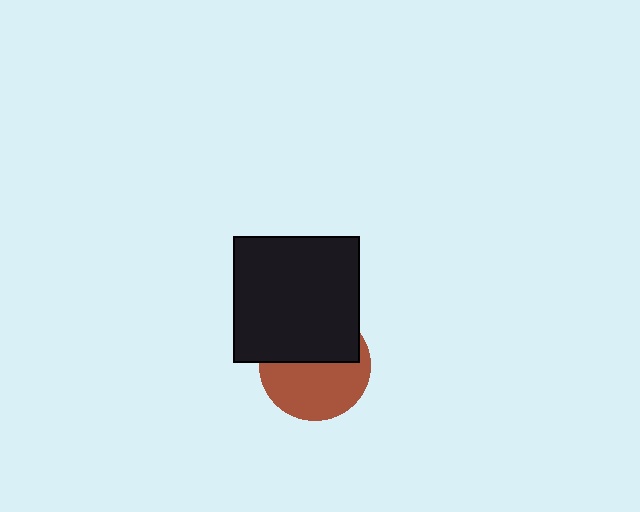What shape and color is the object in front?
The object in front is a black square.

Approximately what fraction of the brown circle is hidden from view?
Roughly 45% of the brown circle is hidden behind the black square.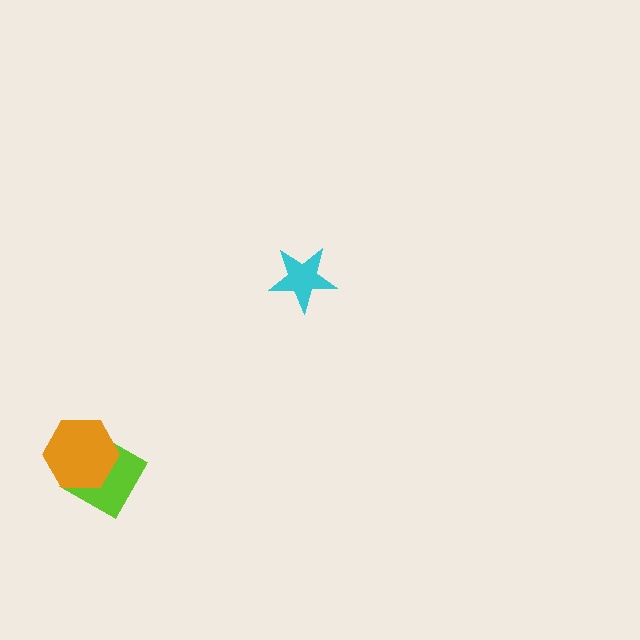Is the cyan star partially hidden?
No, no other shape covers it.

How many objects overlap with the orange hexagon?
1 object overlaps with the orange hexagon.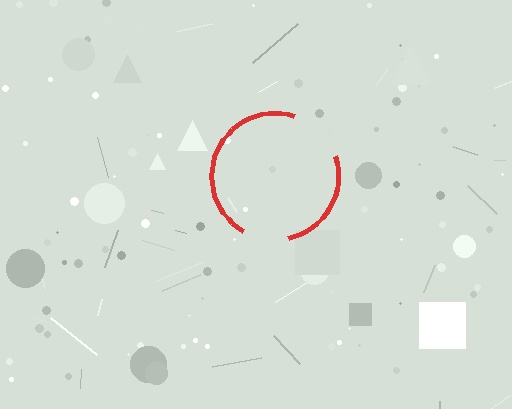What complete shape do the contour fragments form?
The contour fragments form a circle.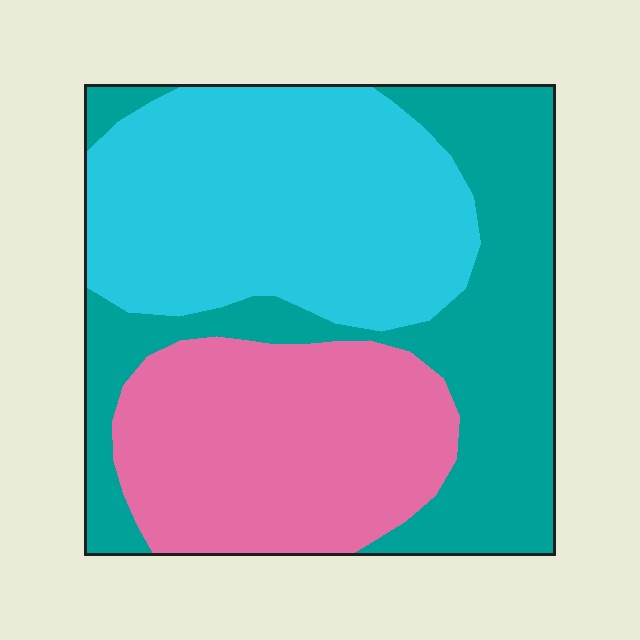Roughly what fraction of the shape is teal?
Teal covers roughly 35% of the shape.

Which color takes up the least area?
Pink, at roughly 30%.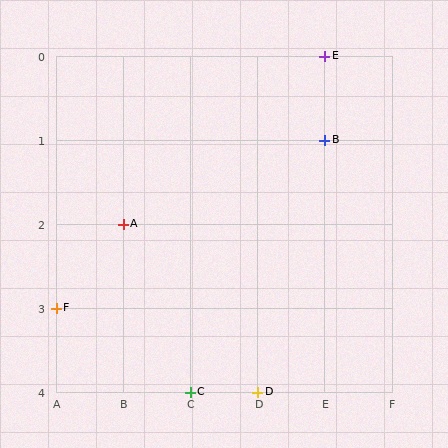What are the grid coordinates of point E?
Point E is at grid coordinates (E, 0).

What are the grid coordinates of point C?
Point C is at grid coordinates (C, 4).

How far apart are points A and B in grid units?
Points A and B are 3 columns and 1 row apart (about 3.2 grid units diagonally).